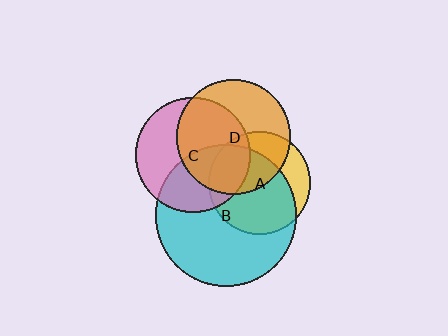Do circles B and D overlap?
Yes.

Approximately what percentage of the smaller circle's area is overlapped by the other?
Approximately 35%.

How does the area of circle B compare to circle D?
Approximately 1.5 times.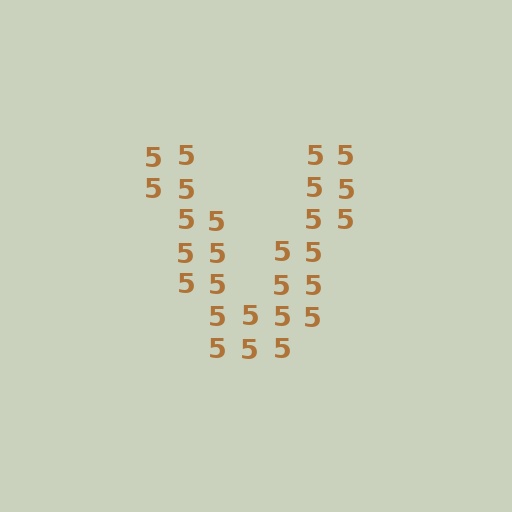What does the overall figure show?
The overall figure shows the letter V.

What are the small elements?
The small elements are digit 5's.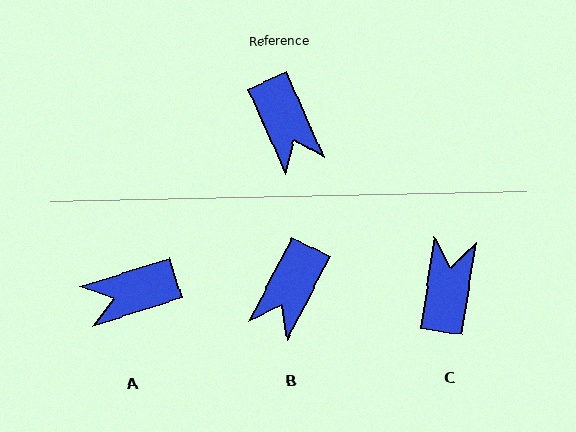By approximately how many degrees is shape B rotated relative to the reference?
Approximately 52 degrees clockwise.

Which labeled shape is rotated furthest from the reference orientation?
C, about 148 degrees away.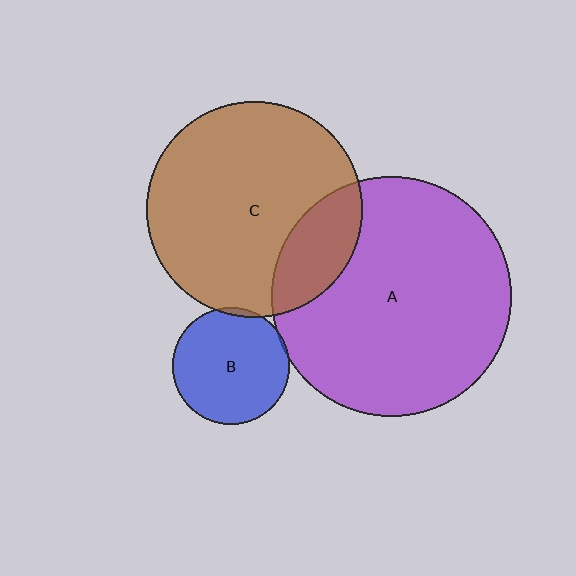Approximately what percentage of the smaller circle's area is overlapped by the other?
Approximately 5%.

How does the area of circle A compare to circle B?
Approximately 4.2 times.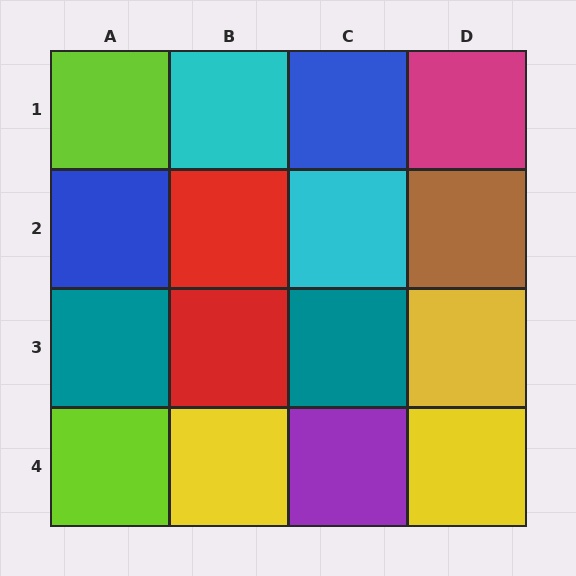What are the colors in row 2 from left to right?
Blue, red, cyan, brown.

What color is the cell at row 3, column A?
Teal.